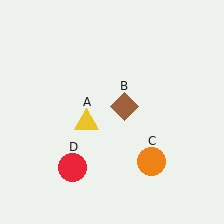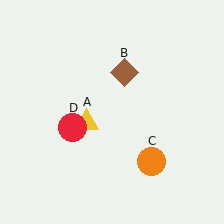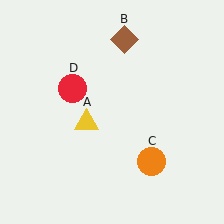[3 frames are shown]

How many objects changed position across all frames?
2 objects changed position: brown diamond (object B), red circle (object D).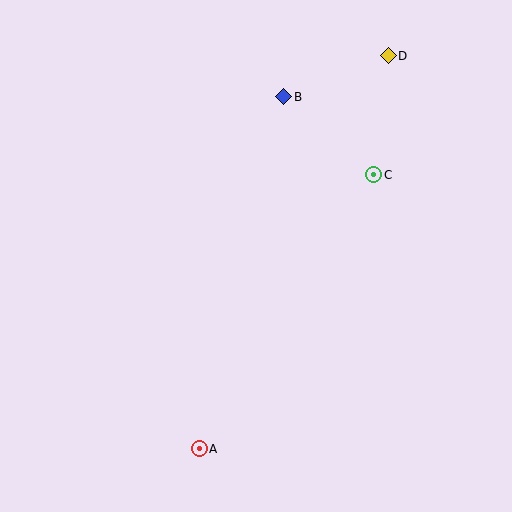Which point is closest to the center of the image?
Point C at (374, 175) is closest to the center.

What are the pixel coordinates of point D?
Point D is at (388, 56).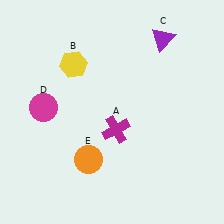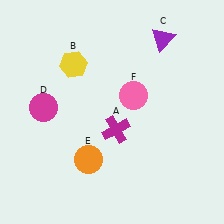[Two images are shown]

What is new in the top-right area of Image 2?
A pink circle (F) was added in the top-right area of Image 2.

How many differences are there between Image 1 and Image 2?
There is 1 difference between the two images.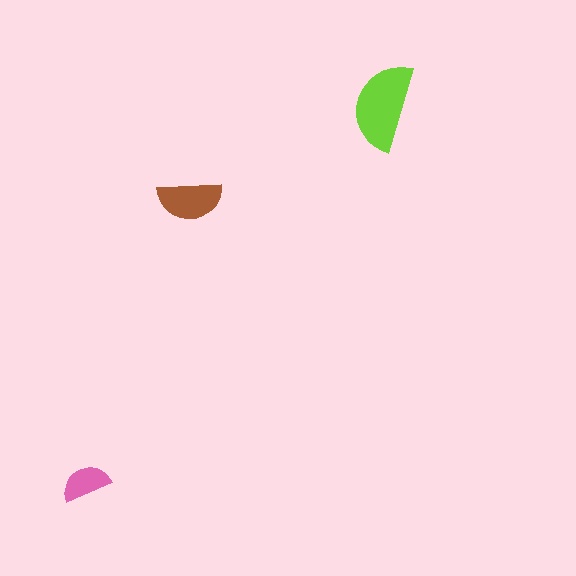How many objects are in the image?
There are 3 objects in the image.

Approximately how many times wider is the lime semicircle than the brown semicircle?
About 1.5 times wider.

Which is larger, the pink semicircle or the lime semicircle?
The lime one.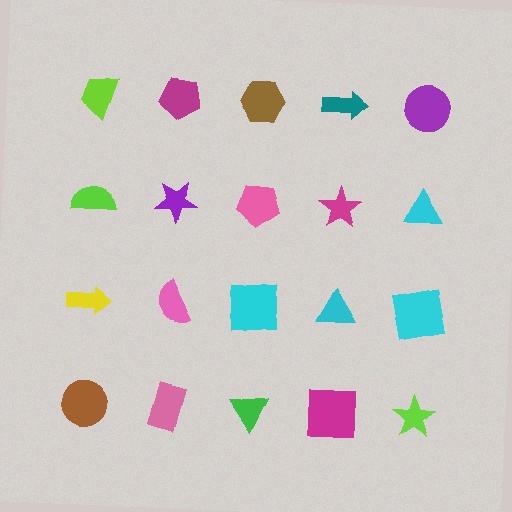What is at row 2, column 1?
A lime semicircle.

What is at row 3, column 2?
A pink semicircle.